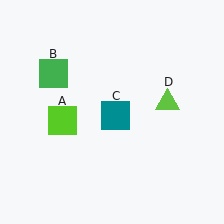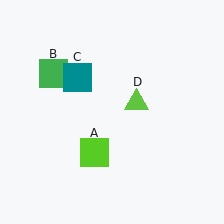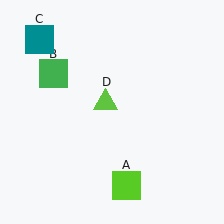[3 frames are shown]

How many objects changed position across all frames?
3 objects changed position: lime square (object A), teal square (object C), lime triangle (object D).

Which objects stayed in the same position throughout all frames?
Green square (object B) remained stationary.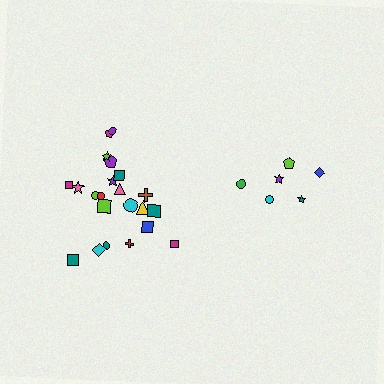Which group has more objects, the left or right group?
The left group.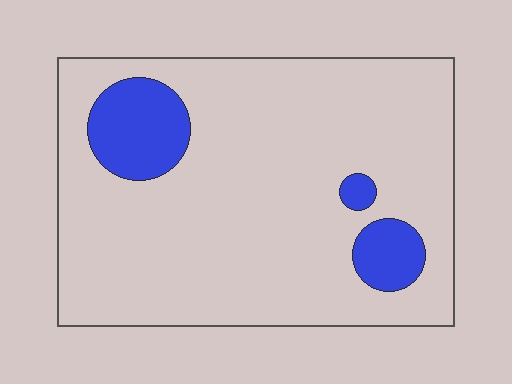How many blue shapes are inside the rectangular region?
3.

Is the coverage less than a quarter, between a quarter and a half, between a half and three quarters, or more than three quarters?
Less than a quarter.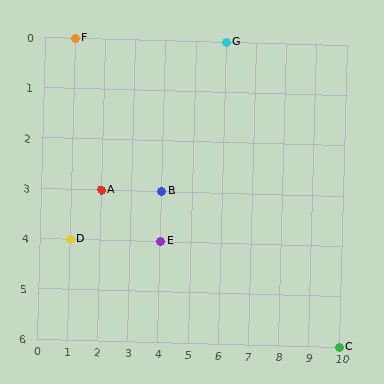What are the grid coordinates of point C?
Point C is at grid coordinates (10, 6).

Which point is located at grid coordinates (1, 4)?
Point D is at (1, 4).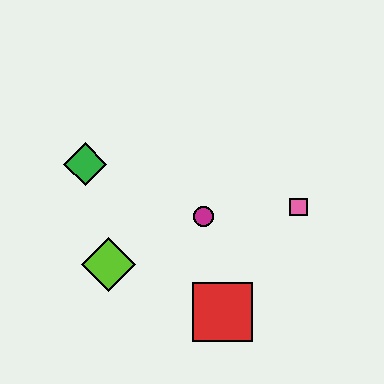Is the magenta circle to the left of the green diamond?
No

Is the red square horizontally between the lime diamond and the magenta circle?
No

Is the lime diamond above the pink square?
No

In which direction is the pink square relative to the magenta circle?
The pink square is to the right of the magenta circle.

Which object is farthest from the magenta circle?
The green diamond is farthest from the magenta circle.